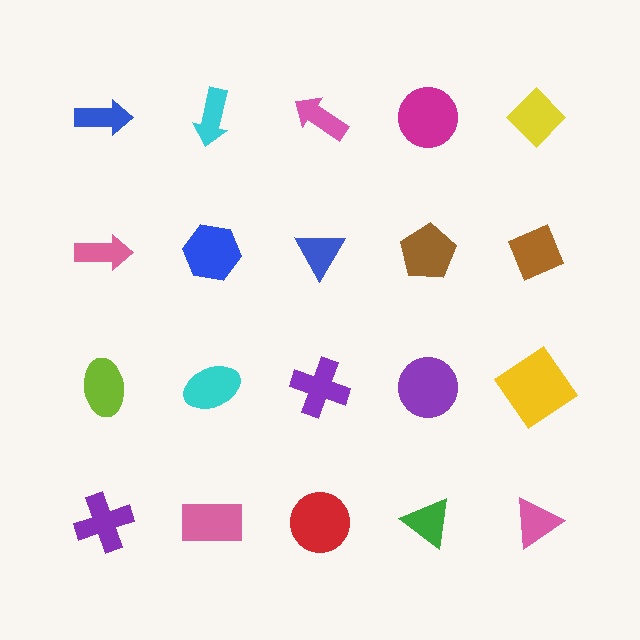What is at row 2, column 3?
A blue triangle.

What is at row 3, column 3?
A purple cross.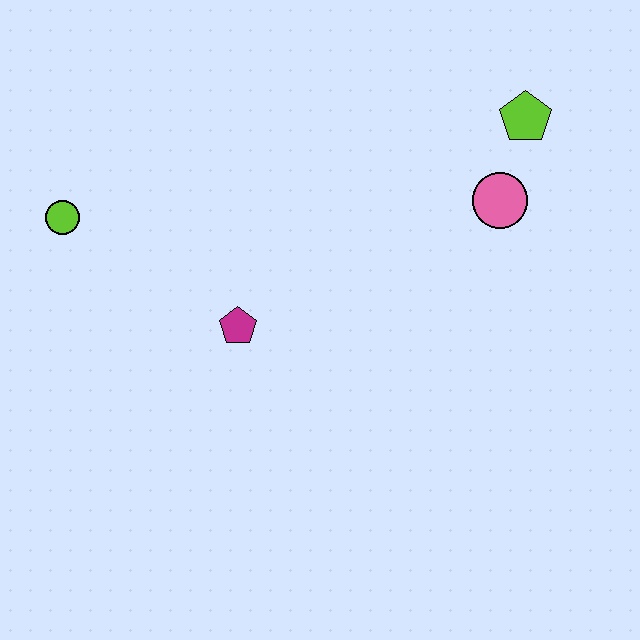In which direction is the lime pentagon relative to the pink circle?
The lime pentagon is above the pink circle.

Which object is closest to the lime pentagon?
The pink circle is closest to the lime pentagon.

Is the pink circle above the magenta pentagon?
Yes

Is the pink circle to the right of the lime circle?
Yes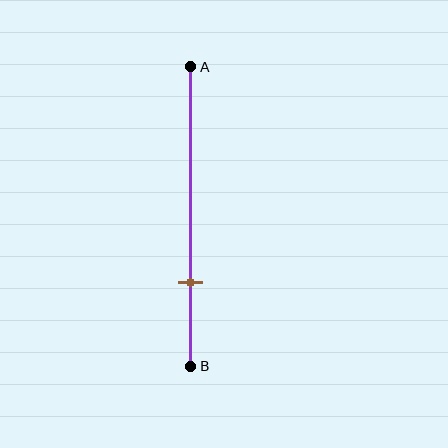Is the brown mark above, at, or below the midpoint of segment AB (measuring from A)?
The brown mark is below the midpoint of segment AB.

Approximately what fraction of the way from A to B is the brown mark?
The brown mark is approximately 70% of the way from A to B.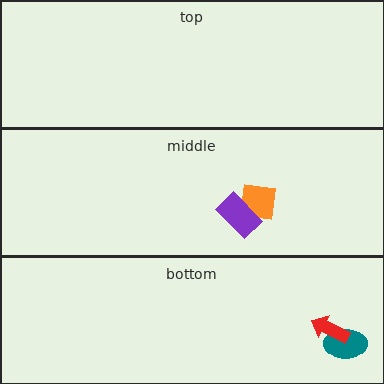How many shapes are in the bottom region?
2.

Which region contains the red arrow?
The bottom region.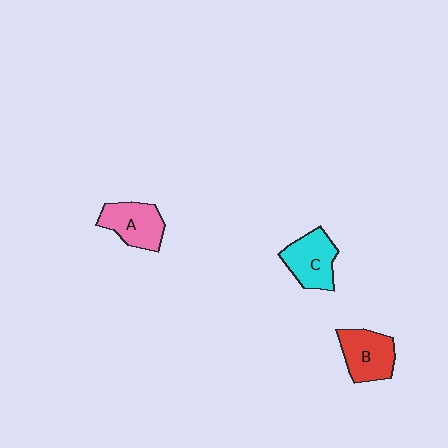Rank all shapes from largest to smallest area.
From largest to smallest: B (red), C (cyan), A (pink).